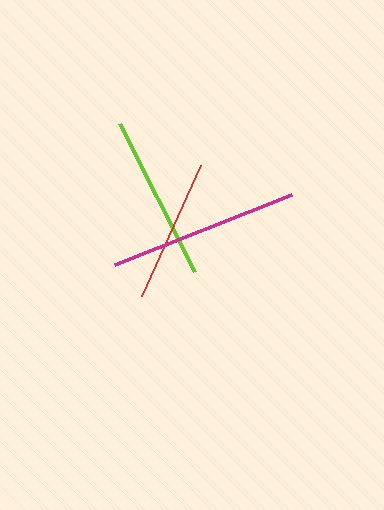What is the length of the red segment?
The red segment is approximately 144 pixels long.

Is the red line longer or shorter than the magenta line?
The magenta line is longer than the red line.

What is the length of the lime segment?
The lime segment is approximately 166 pixels long.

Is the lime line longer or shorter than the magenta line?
The magenta line is longer than the lime line.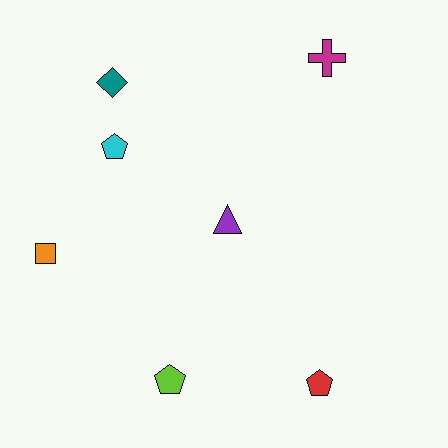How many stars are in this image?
There are no stars.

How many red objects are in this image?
There is 1 red object.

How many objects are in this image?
There are 7 objects.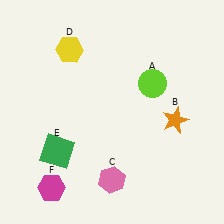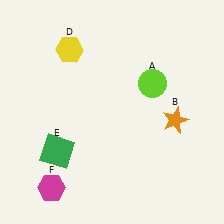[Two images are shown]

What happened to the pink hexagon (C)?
The pink hexagon (C) was removed in Image 2. It was in the bottom-right area of Image 1.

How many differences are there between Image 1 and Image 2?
There is 1 difference between the two images.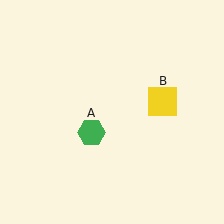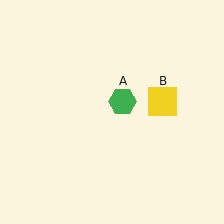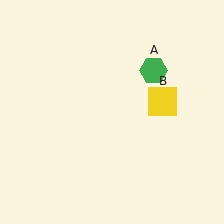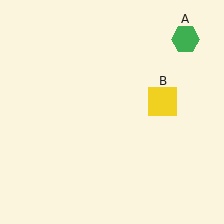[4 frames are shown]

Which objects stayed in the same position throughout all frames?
Yellow square (object B) remained stationary.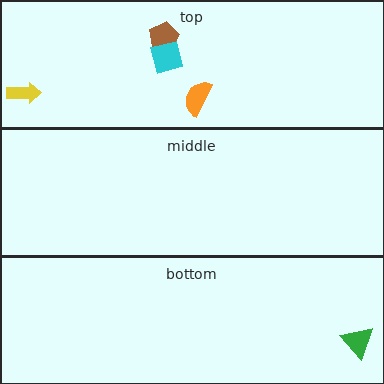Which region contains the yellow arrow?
The top region.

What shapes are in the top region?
The brown pentagon, the orange semicircle, the yellow arrow, the cyan square.